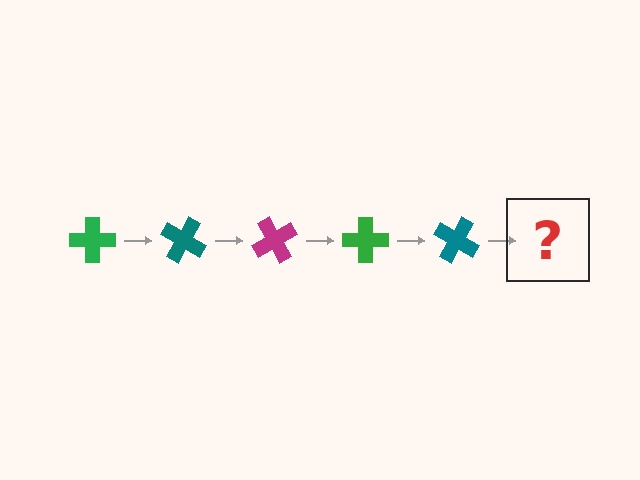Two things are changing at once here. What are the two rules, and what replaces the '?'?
The two rules are that it rotates 30 degrees each step and the color cycles through green, teal, and magenta. The '?' should be a magenta cross, rotated 150 degrees from the start.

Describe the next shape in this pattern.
It should be a magenta cross, rotated 150 degrees from the start.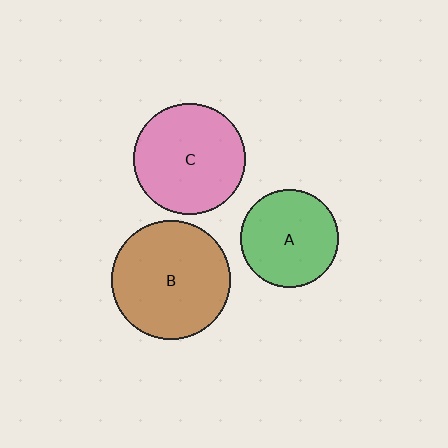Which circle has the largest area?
Circle B (brown).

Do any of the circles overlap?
No, none of the circles overlap.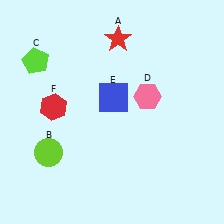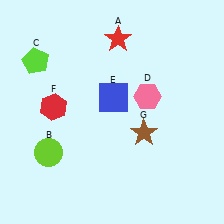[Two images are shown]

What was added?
A brown star (G) was added in Image 2.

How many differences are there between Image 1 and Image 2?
There is 1 difference between the two images.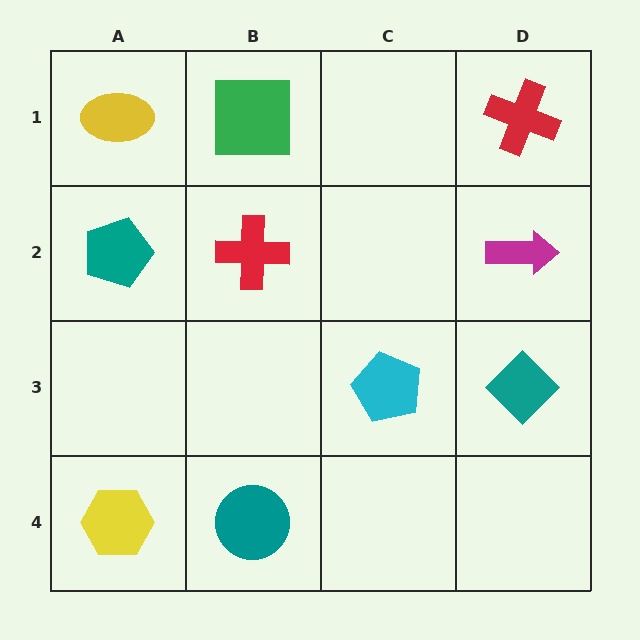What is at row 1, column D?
A red cross.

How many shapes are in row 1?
3 shapes.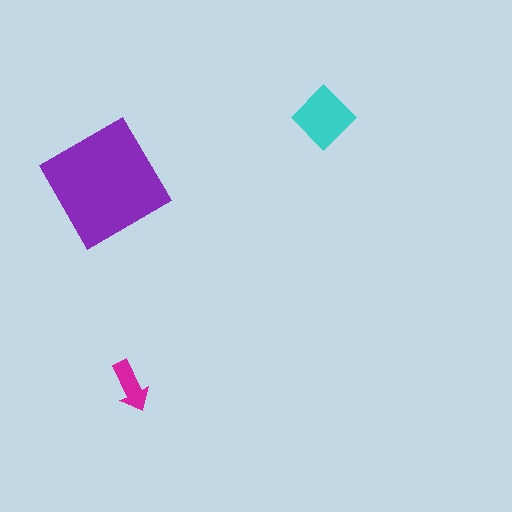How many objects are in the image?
There are 3 objects in the image.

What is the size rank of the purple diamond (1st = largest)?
1st.